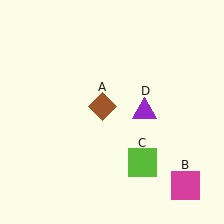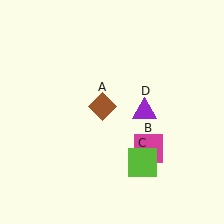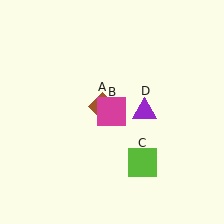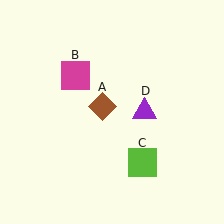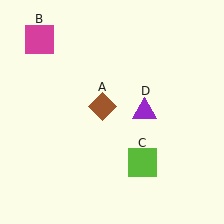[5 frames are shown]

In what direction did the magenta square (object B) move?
The magenta square (object B) moved up and to the left.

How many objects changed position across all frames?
1 object changed position: magenta square (object B).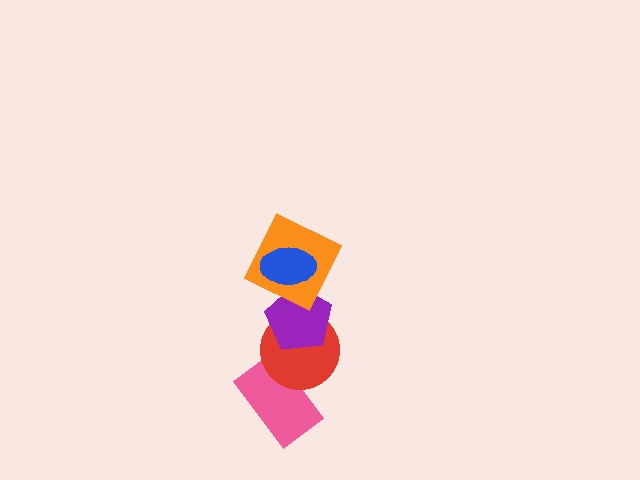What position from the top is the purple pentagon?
The purple pentagon is 3rd from the top.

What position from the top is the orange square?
The orange square is 2nd from the top.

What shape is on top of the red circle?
The purple pentagon is on top of the red circle.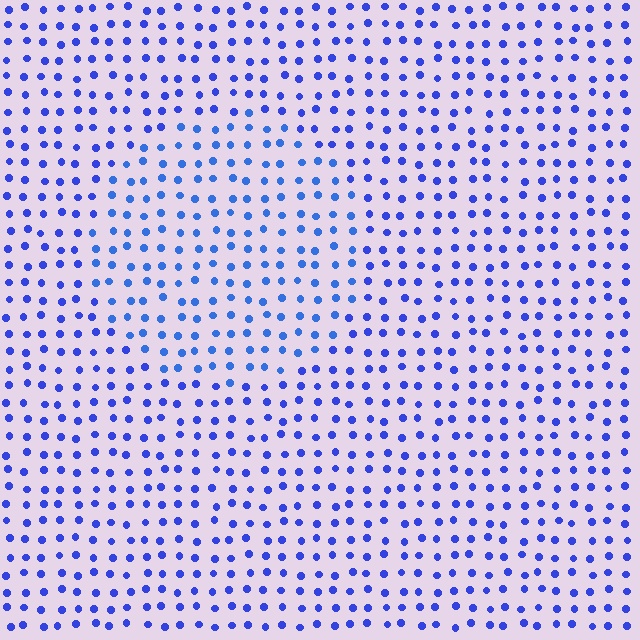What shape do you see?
I see a circle.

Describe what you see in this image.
The image is filled with small blue elements in a uniform arrangement. A circle-shaped region is visible where the elements are tinted to a slightly different hue, forming a subtle color boundary.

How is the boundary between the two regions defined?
The boundary is defined purely by a slight shift in hue (about 16 degrees). Spacing, size, and orientation are identical on both sides.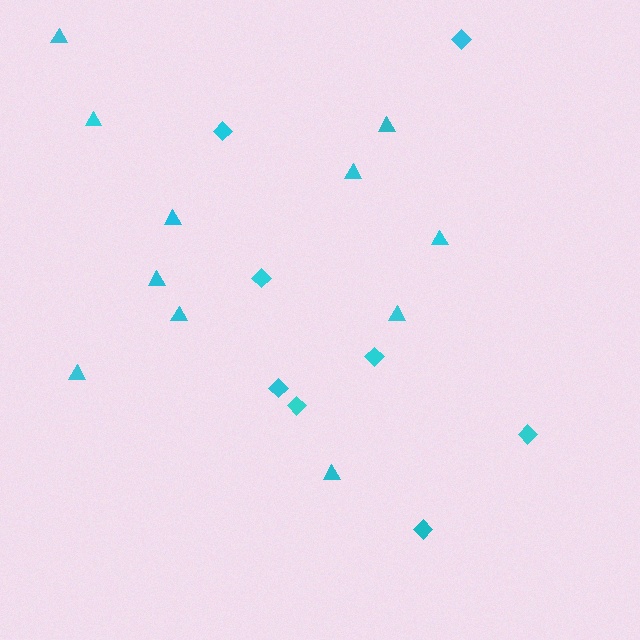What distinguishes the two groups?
There are 2 groups: one group of triangles (11) and one group of diamonds (8).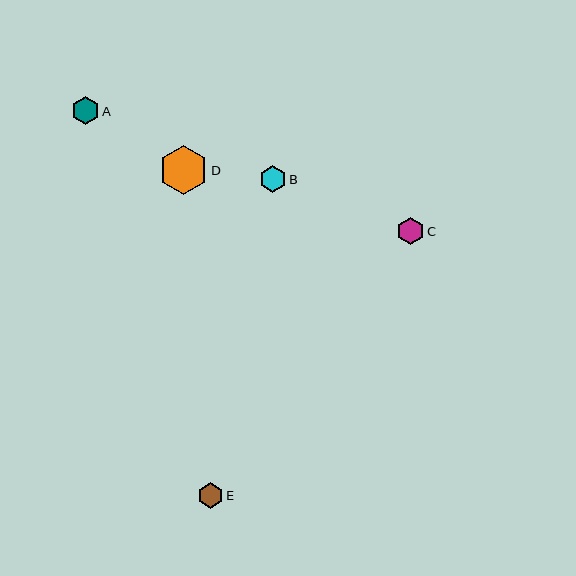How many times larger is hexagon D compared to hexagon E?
Hexagon D is approximately 1.9 times the size of hexagon E.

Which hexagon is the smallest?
Hexagon E is the smallest with a size of approximately 25 pixels.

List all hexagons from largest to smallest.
From largest to smallest: D, A, C, B, E.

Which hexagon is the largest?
Hexagon D is the largest with a size of approximately 49 pixels.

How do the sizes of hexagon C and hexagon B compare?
Hexagon C and hexagon B are approximately the same size.